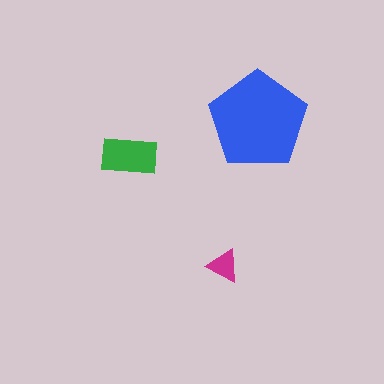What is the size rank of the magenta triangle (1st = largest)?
3rd.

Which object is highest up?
The blue pentagon is topmost.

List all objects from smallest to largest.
The magenta triangle, the green rectangle, the blue pentagon.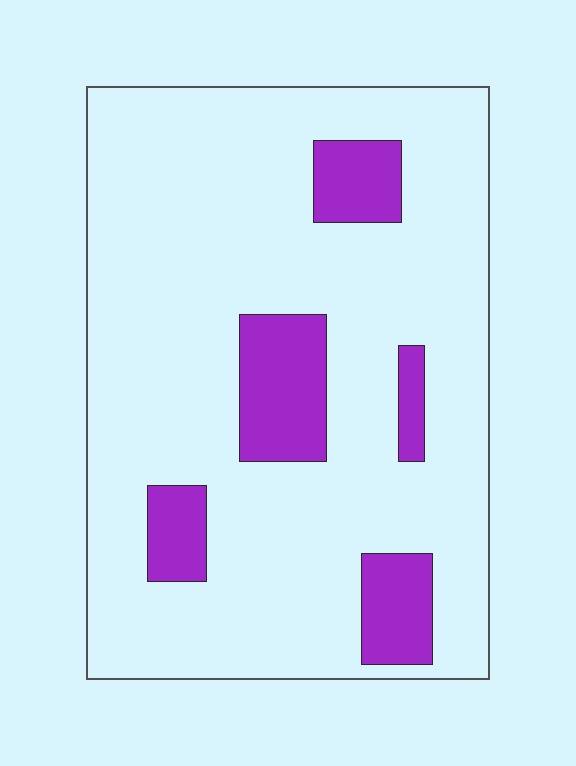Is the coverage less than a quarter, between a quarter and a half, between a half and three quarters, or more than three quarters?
Less than a quarter.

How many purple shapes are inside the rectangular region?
5.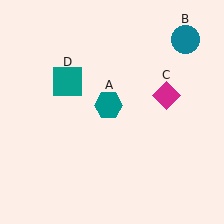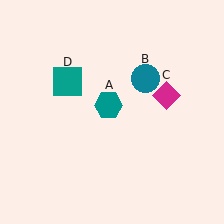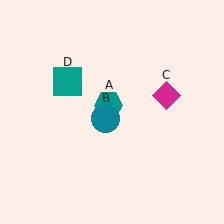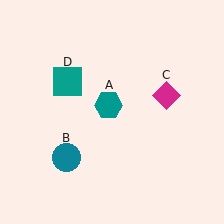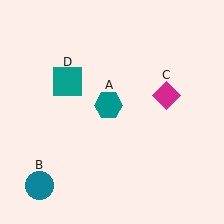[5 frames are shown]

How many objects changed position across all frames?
1 object changed position: teal circle (object B).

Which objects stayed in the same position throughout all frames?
Teal hexagon (object A) and magenta diamond (object C) and teal square (object D) remained stationary.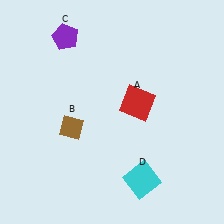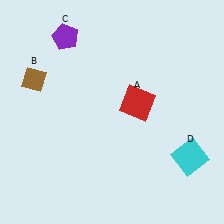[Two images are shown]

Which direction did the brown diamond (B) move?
The brown diamond (B) moved up.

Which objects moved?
The objects that moved are: the brown diamond (B), the cyan square (D).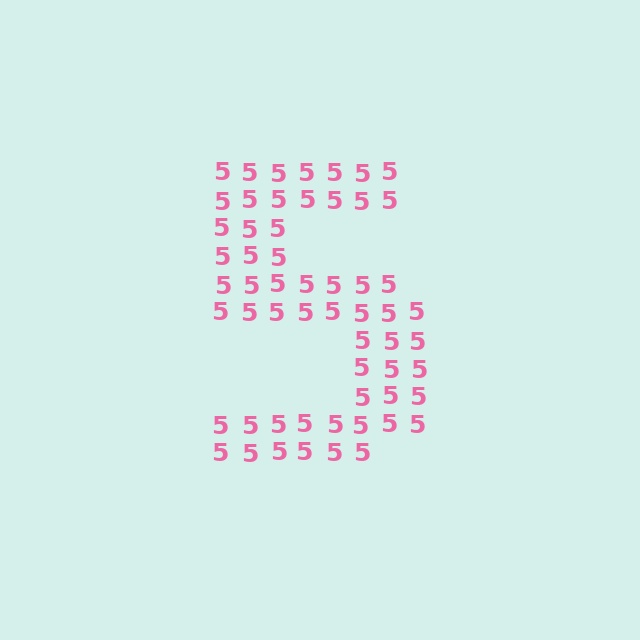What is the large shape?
The large shape is the digit 5.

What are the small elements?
The small elements are digit 5's.